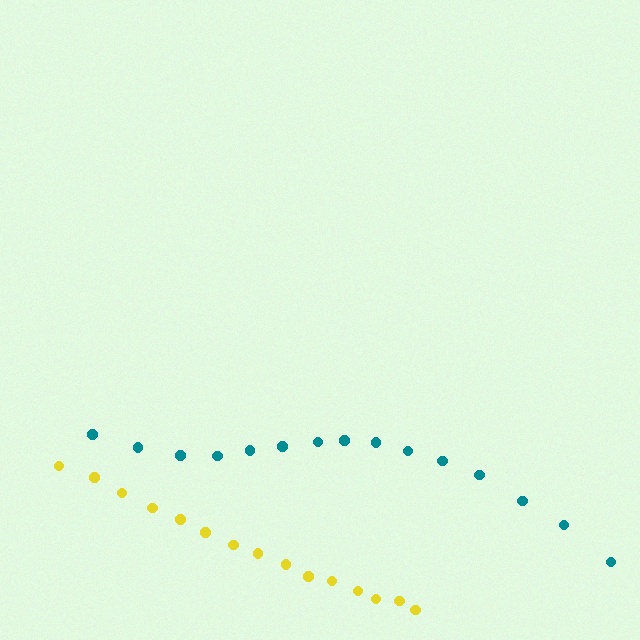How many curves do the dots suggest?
There are 2 distinct paths.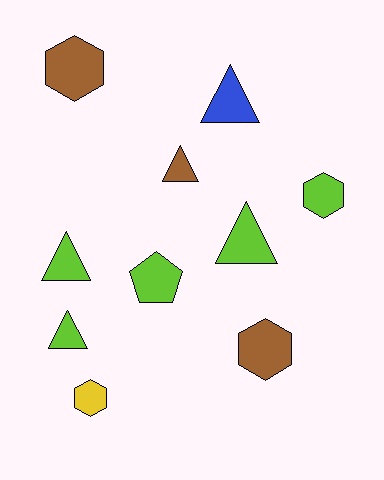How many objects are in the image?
There are 10 objects.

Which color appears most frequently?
Lime, with 5 objects.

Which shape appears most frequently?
Triangle, with 5 objects.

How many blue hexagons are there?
There are no blue hexagons.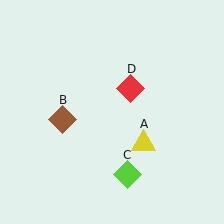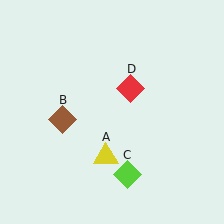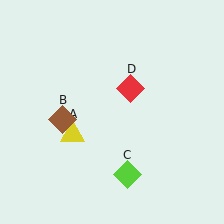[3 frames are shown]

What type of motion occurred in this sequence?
The yellow triangle (object A) rotated clockwise around the center of the scene.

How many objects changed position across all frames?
1 object changed position: yellow triangle (object A).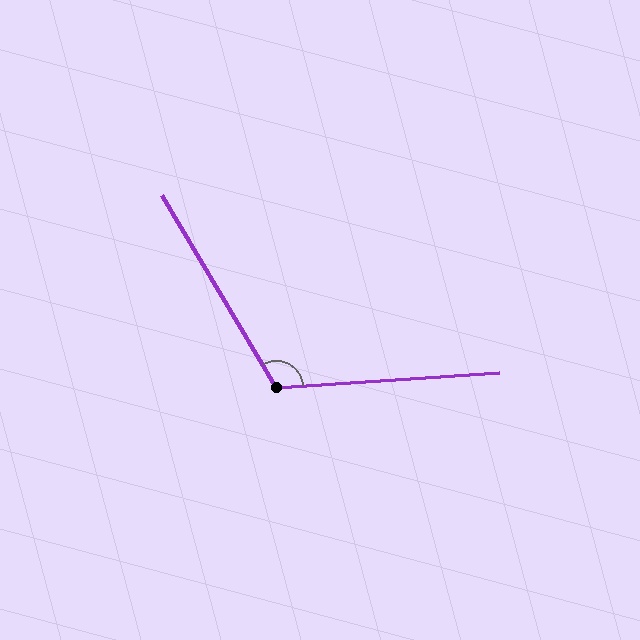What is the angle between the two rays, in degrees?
Approximately 117 degrees.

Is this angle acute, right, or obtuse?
It is obtuse.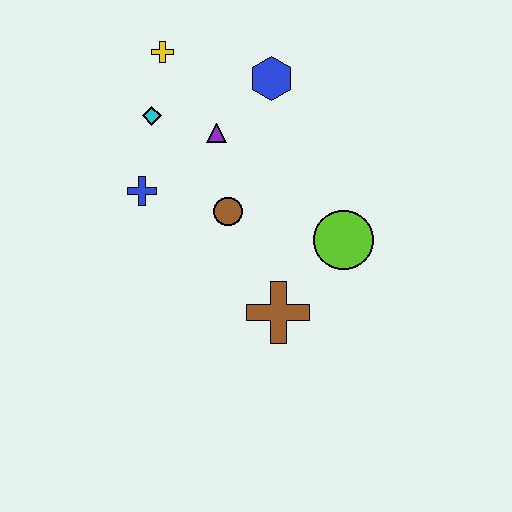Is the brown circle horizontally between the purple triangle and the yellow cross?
No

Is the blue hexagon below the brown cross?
No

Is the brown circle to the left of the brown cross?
Yes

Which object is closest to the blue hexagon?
The purple triangle is closest to the blue hexagon.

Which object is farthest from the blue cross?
The lime circle is farthest from the blue cross.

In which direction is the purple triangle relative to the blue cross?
The purple triangle is to the right of the blue cross.